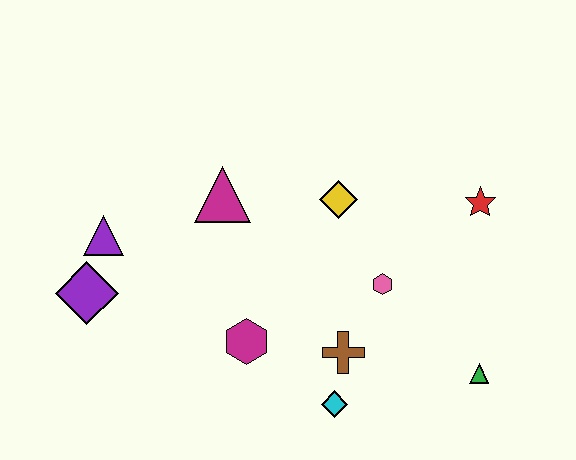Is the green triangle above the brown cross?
No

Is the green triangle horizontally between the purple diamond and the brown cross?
No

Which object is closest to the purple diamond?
The purple triangle is closest to the purple diamond.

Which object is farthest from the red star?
The purple diamond is farthest from the red star.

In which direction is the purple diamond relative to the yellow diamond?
The purple diamond is to the left of the yellow diamond.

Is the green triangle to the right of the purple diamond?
Yes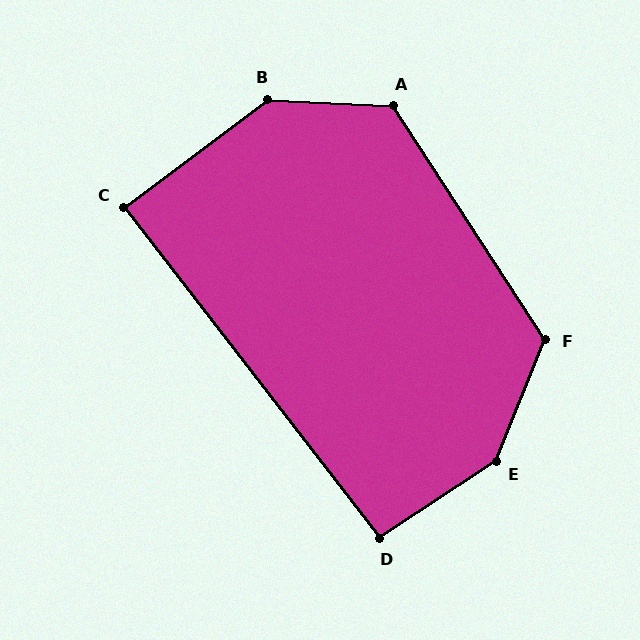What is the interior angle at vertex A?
Approximately 126 degrees (obtuse).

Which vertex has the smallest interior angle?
C, at approximately 89 degrees.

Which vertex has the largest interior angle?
E, at approximately 145 degrees.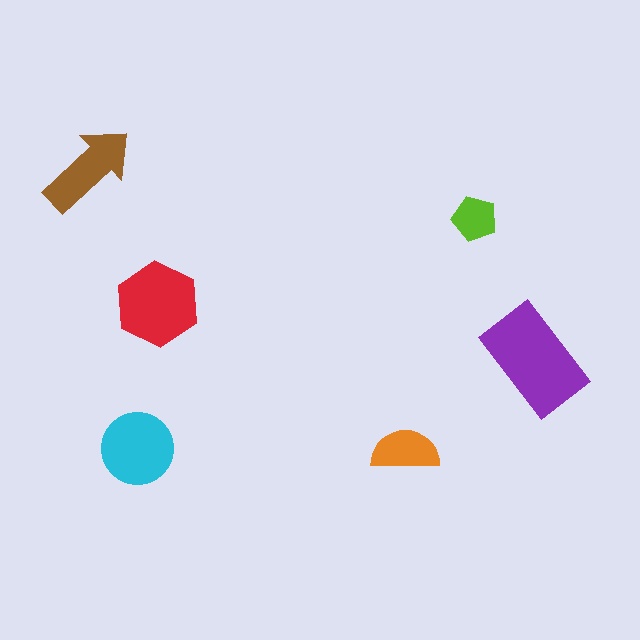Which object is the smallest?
The lime pentagon.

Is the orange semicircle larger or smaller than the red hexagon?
Smaller.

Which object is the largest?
The purple rectangle.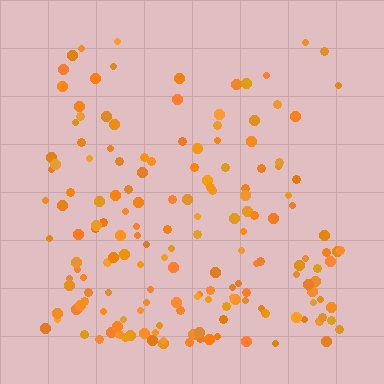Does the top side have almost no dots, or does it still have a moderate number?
Still a moderate number, just noticeably fewer than the bottom.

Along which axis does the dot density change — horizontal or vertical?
Vertical.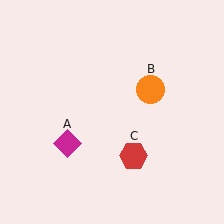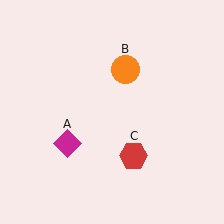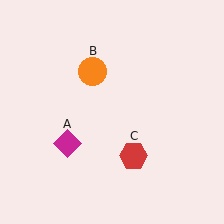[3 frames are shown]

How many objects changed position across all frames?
1 object changed position: orange circle (object B).